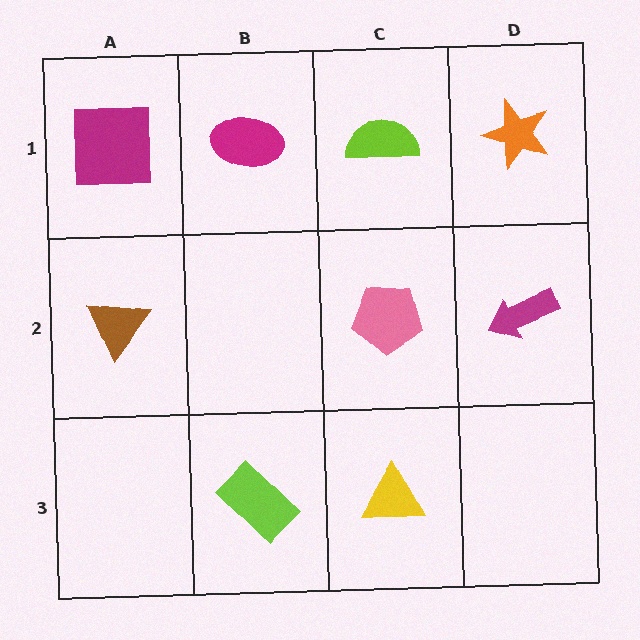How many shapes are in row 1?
4 shapes.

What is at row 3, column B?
A lime rectangle.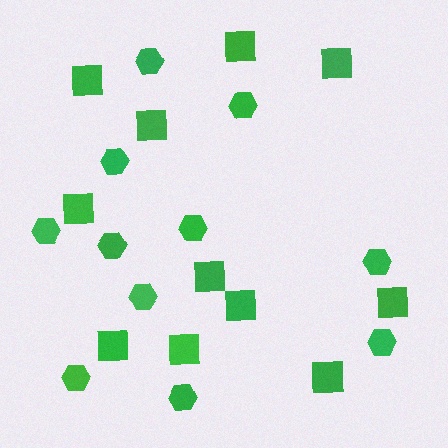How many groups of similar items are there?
There are 2 groups: one group of squares (11) and one group of hexagons (11).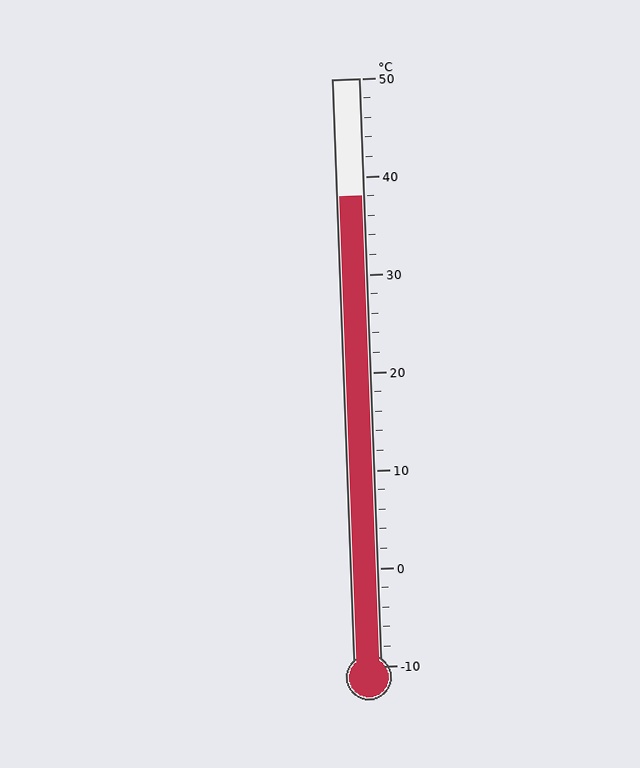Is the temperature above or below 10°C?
The temperature is above 10°C.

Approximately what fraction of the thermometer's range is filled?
The thermometer is filled to approximately 80% of its range.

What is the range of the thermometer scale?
The thermometer scale ranges from -10°C to 50°C.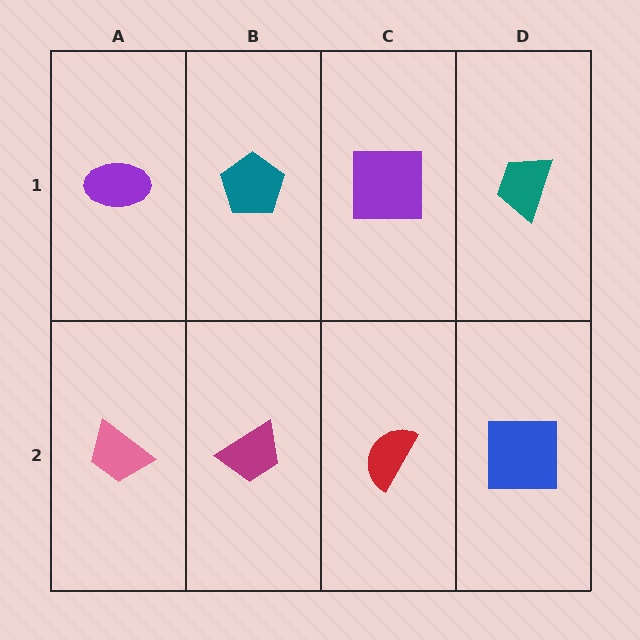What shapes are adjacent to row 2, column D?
A teal trapezoid (row 1, column D), a red semicircle (row 2, column C).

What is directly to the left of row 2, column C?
A magenta trapezoid.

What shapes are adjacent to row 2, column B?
A teal pentagon (row 1, column B), a pink trapezoid (row 2, column A), a red semicircle (row 2, column C).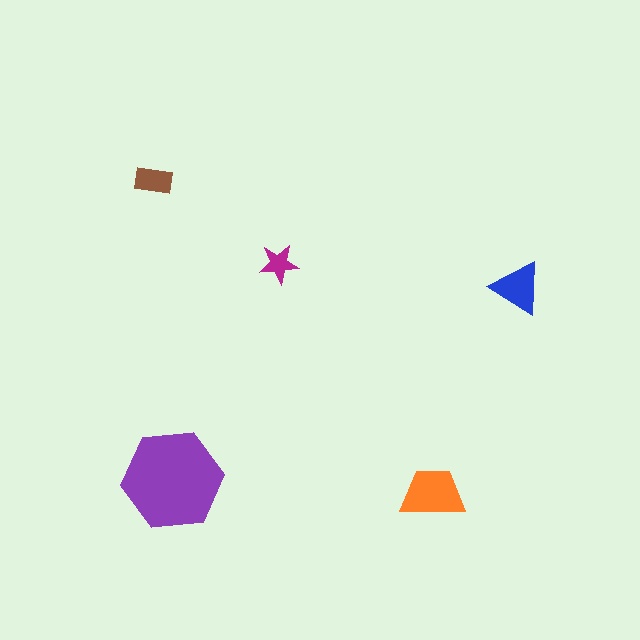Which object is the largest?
The purple hexagon.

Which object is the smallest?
The magenta star.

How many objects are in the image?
There are 5 objects in the image.